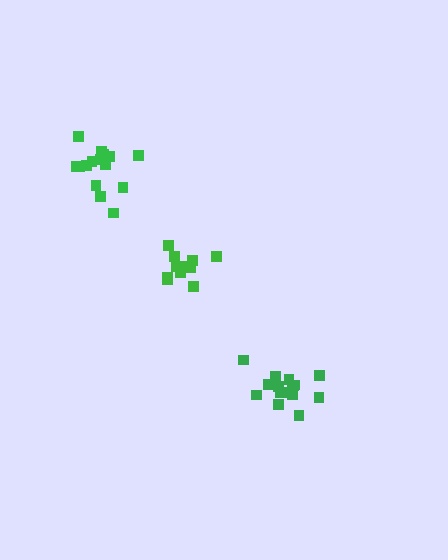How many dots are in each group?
Group 1: 15 dots, Group 2: 16 dots, Group 3: 12 dots (43 total).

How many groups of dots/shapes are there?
There are 3 groups.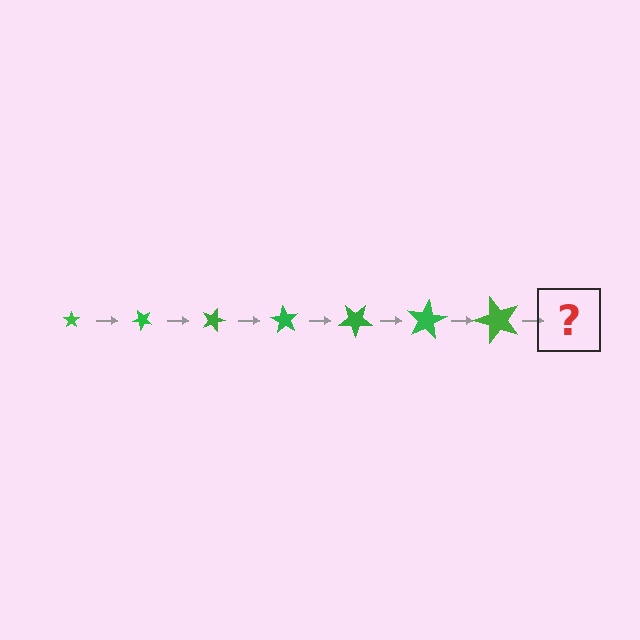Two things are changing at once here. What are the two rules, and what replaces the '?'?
The two rules are that the star grows larger each step and it rotates 45 degrees each step. The '?' should be a star, larger than the previous one and rotated 315 degrees from the start.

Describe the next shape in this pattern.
It should be a star, larger than the previous one and rotated 315 degrees from the start.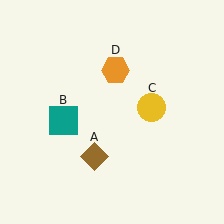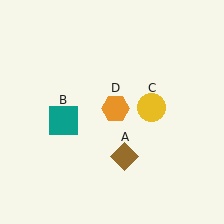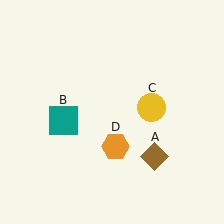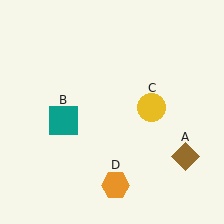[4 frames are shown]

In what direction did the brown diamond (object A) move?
The brown diamond (object A) moved right.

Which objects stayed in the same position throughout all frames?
Teal square (object B) and yellow circle (object C) remained stationary.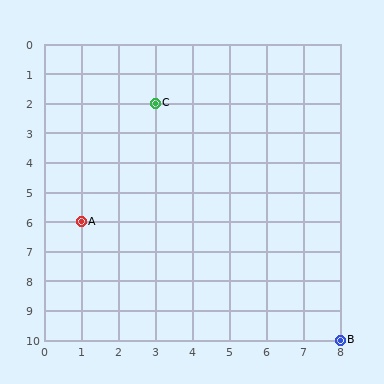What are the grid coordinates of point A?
Point A is at grid coordinates (1, 6).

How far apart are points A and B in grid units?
Points A and B are 7 columns and 4 rows apart (about 8.1 grid units diagonally).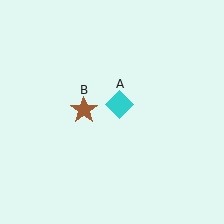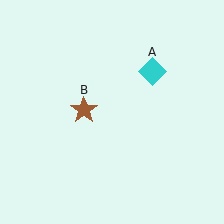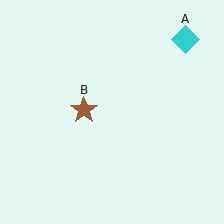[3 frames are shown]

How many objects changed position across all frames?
1 object changed position: cyan diamond (object A).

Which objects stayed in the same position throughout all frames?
Brown star (object B) remained stationary.